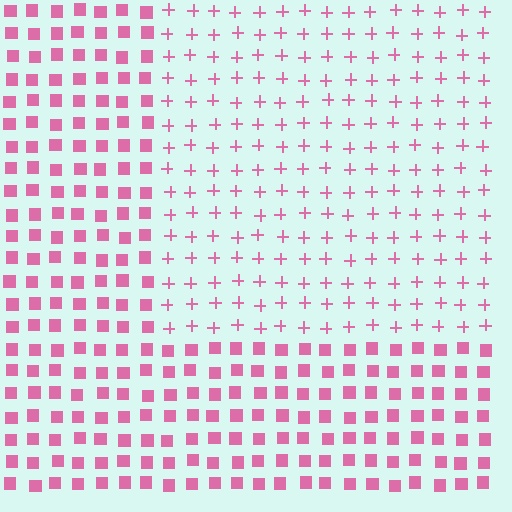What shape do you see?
I see a rectangle.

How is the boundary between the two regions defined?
The boundary is defined by a change in element shape: plus signs inside vs. squares outside. All elements share the same color and spacing.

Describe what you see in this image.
The image is filled with small pink elements arranged in a uniform grid. A rectangle-shaped region contains plus signs, while the surrounding area contains squares. The boundary is defined purely by the change in element shape.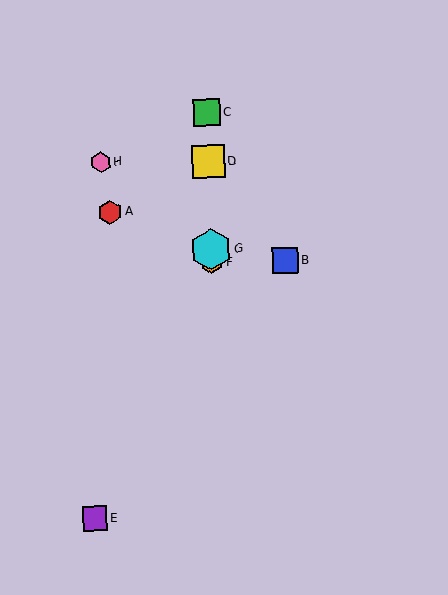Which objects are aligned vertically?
Objects C, D, F, G are aligned vertically.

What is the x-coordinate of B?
Object B is at x≈285.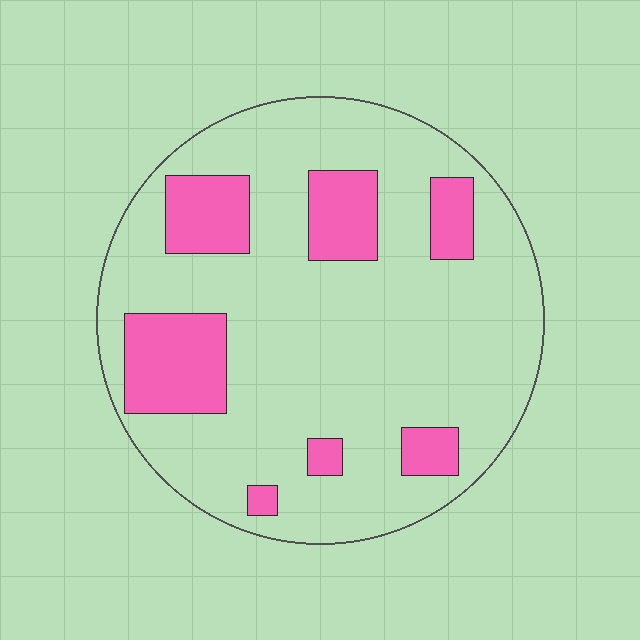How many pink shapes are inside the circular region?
7.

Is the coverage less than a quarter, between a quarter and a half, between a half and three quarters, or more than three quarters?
Less than a quarter.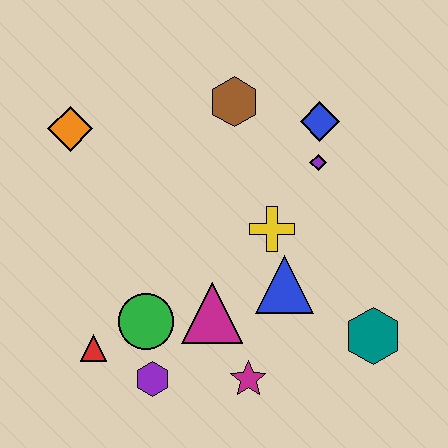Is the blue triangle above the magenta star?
Yes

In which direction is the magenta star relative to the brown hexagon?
The magenta star is below the brown hexagon.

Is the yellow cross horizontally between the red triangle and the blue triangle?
Yes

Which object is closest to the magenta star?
The magenta triangle is closest to the magenta star.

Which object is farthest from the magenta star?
The orange diamond is farthest from the magenta star.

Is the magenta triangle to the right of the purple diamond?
No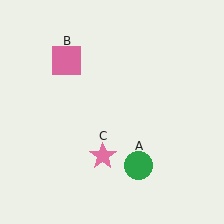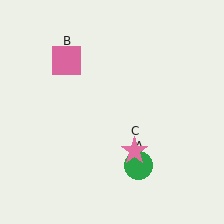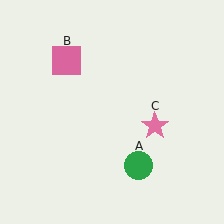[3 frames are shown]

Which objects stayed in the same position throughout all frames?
Green circle (object A) and pink square (object B) remained stationary.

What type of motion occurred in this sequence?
The pink star (object C) rotated counterclockwise around the center of the scene.